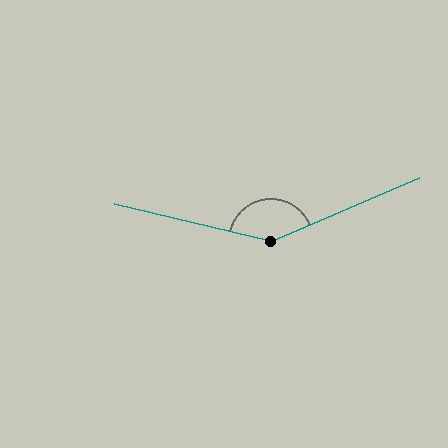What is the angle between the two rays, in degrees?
Approximately 144 degrees.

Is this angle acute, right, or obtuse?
It is obtuse.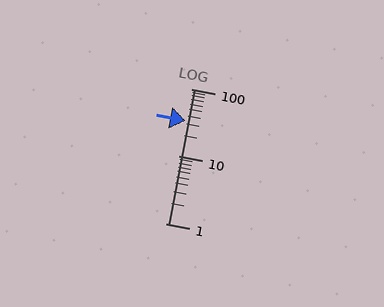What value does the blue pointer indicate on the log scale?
The pointer indicates approximately 34.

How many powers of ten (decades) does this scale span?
The scale spans 2 decades, from 1 to 100.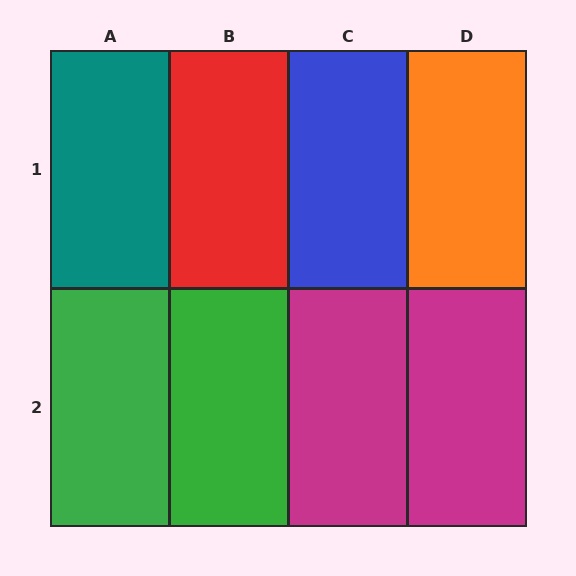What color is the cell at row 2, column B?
Green.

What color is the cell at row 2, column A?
Green.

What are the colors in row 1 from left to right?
Teal, red, blue, orange.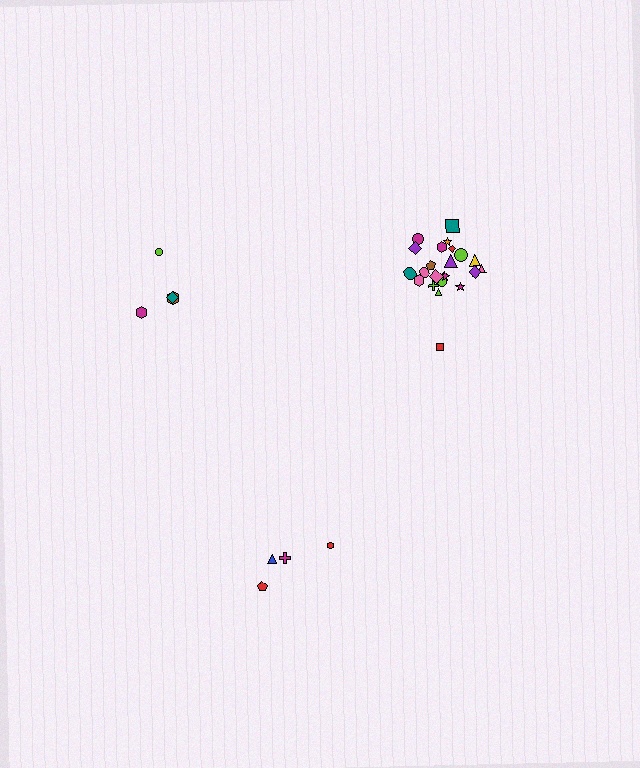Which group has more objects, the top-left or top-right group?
The top-right group.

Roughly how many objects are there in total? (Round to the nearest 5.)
Roughly 35 objects in total.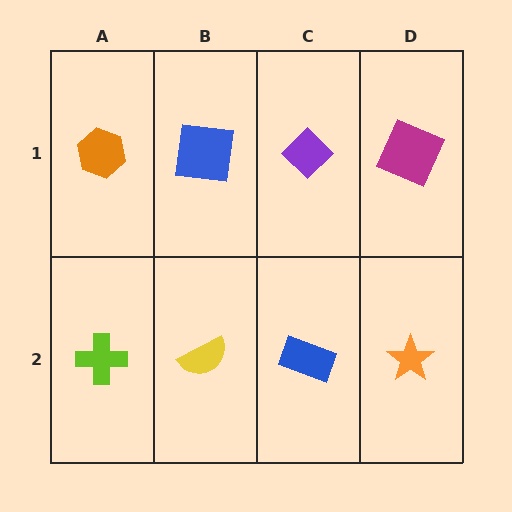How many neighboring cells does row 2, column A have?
2.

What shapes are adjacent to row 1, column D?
An orange star (row 2, column D), a purple diamond (row 1, column C).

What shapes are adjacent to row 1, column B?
A yellow semicircle (row 2, column B), an orange hexagon (row 1, column A), a purple diamond (row 1, column C).